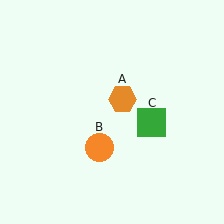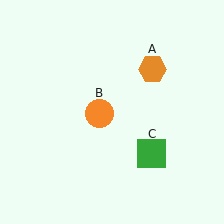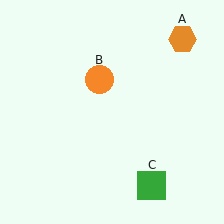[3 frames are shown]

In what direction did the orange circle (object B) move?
The orange circle (object B) moved up.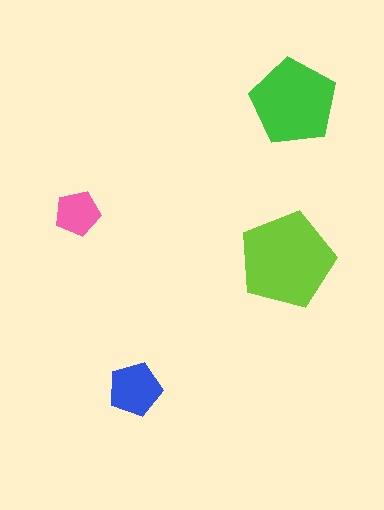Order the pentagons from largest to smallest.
the lime one, the green one, the blue one, the pink one.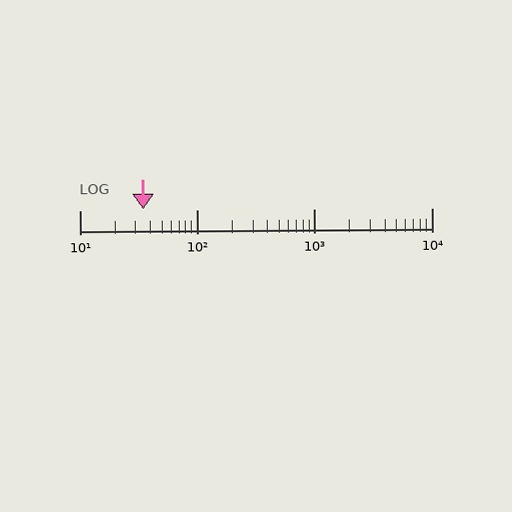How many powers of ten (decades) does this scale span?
The scale spans 3 decades, from 10 to 10000.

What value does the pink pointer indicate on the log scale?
The pointer indicates approximately 35.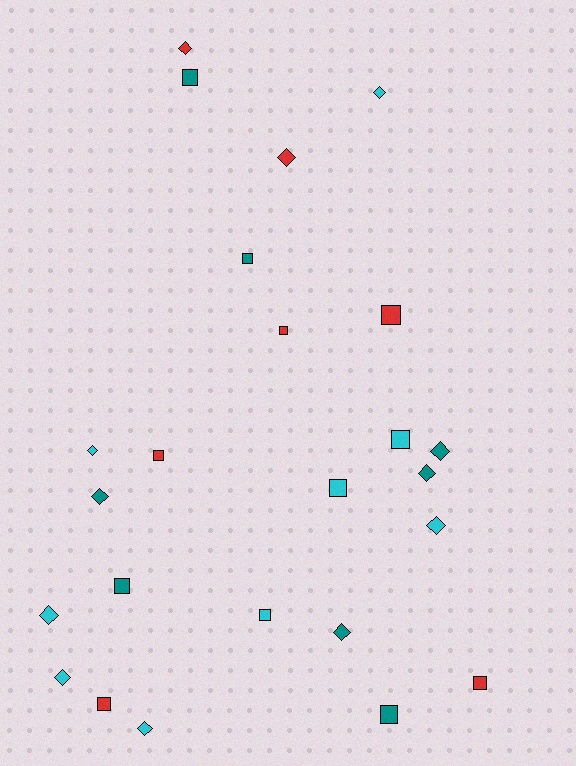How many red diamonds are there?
There are 2 red diamonds.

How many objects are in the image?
There are 24 objects.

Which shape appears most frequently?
Diamond, with 12 objects.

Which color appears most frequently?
Cyan, with 9 objects.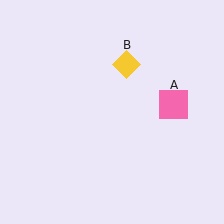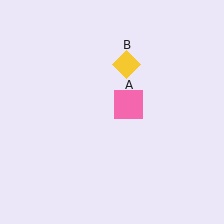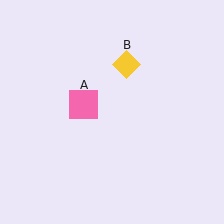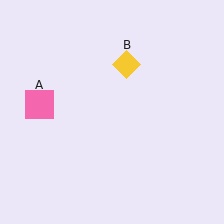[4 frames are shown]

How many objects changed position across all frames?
1 object changed position: pink square (object A).